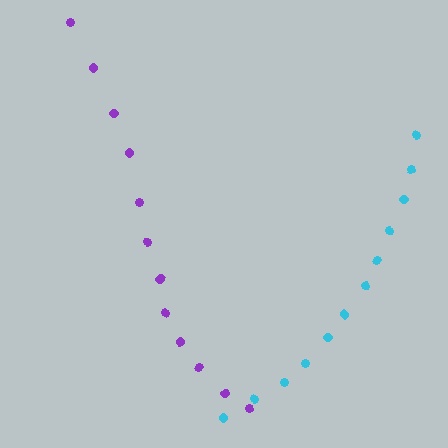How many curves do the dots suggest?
There are 2 distinct paths.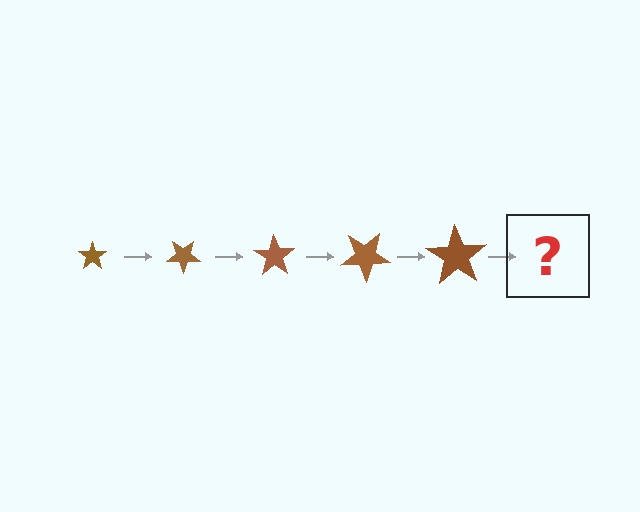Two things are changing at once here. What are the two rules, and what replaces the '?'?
The two rules are that the star grows larger each step and it rotates 35 degrees each step. The '?' should be a star, larger than the previous one and rotated 175 degrees from the start.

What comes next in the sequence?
The next element should be a star, larger than the previous one and rotated 175 degrees from the start.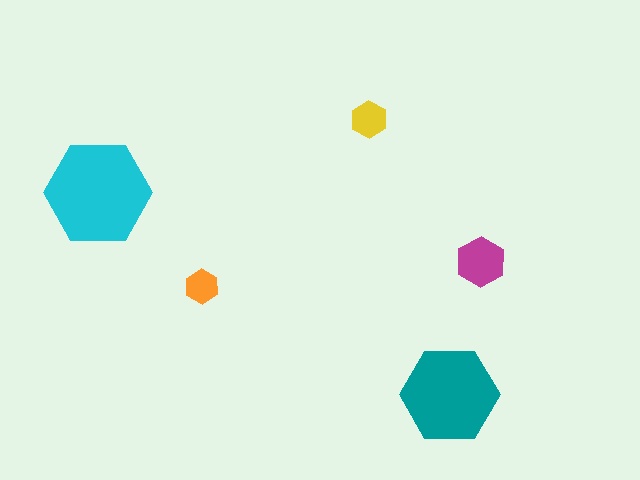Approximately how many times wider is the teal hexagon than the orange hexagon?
About 3 times wider.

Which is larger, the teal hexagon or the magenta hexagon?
The teal one.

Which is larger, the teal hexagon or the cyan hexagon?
The cyan one.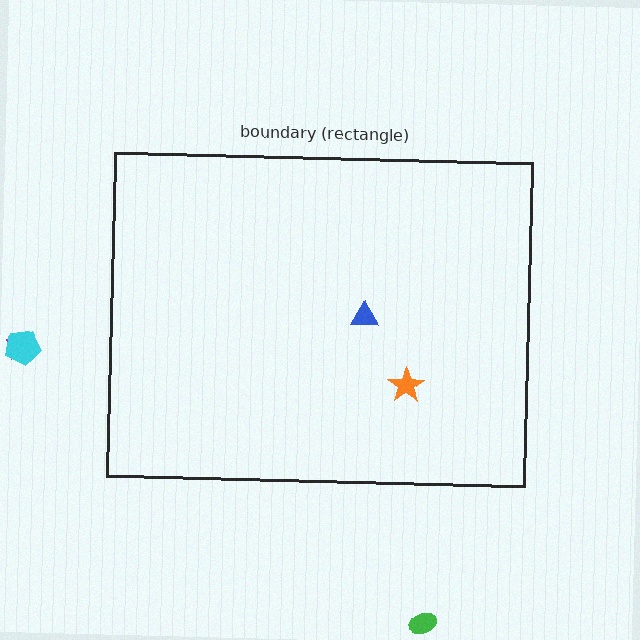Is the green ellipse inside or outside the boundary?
Outside.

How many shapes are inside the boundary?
2 inside, 3 outside.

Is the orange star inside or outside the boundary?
Inside.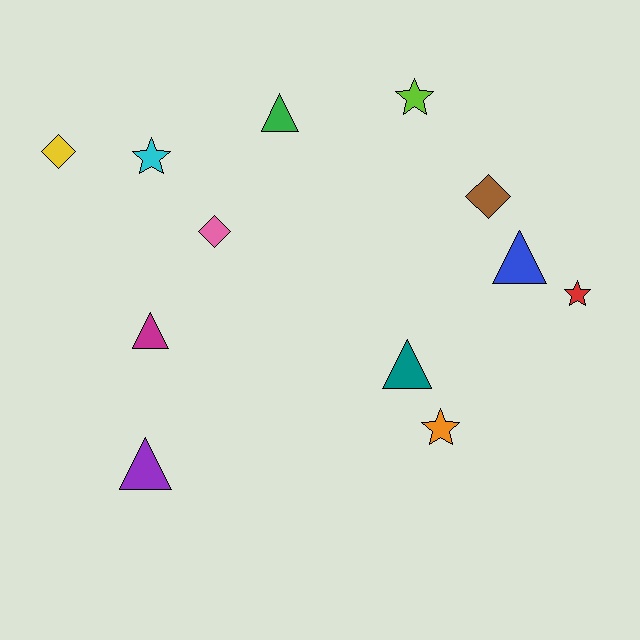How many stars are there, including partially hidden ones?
There are 4 stars.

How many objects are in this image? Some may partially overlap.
There are 12 objects.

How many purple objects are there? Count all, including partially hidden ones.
There is 1 purple object.